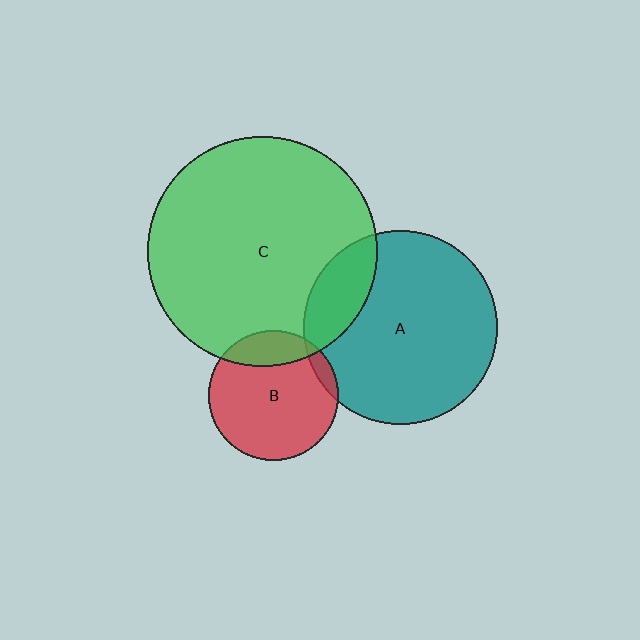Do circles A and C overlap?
Yes.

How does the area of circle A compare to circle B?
Approximately 2.2 times.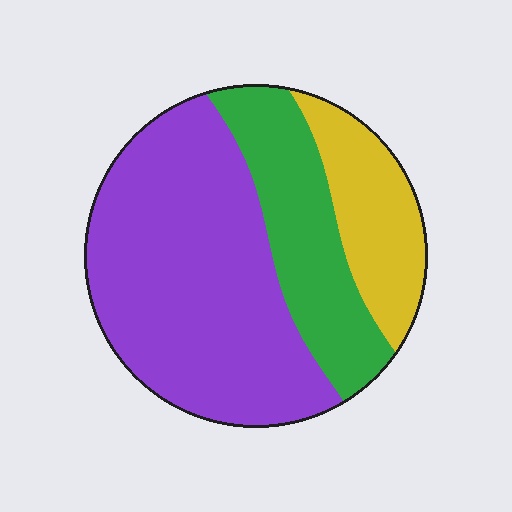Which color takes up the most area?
Purple, at roughly 55%.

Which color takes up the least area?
Yellow, at roughly 20%.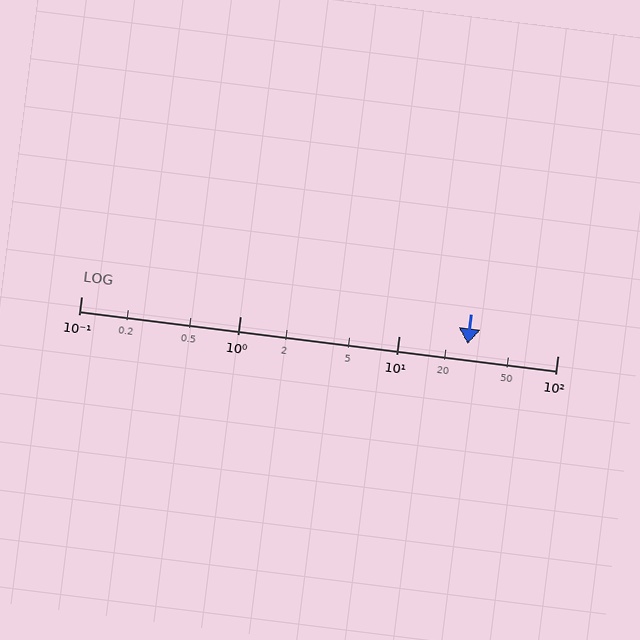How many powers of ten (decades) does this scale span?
The scale spans 3 decades, from 0.1 to 100.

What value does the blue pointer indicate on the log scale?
The pointer indicates approximately 27.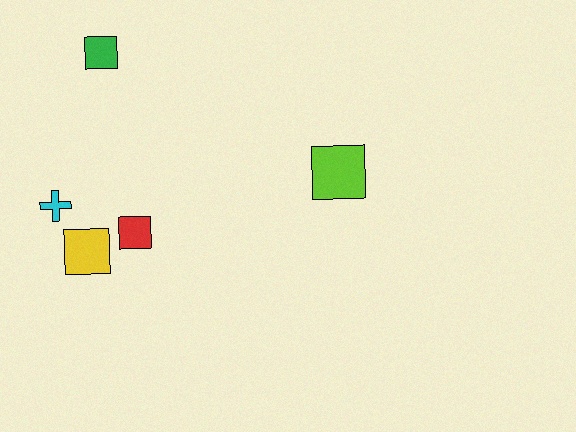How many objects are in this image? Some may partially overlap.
There are 5 objects.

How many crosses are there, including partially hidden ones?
There is 1 cross.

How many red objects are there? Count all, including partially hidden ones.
There is 1 red object.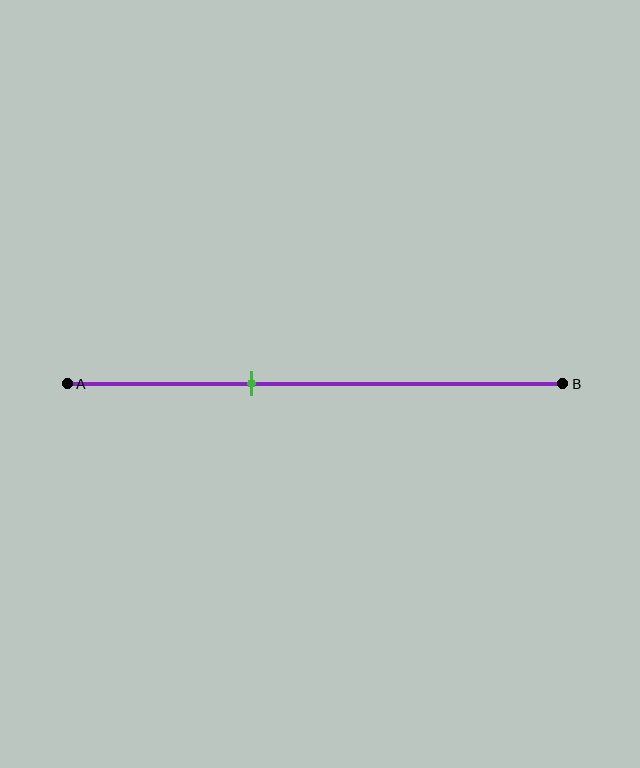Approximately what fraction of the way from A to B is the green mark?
The green mark is approximately 35% of the way from A to B.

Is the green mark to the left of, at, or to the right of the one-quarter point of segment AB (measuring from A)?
The green mark is to the right of the one-quarter point of segment AB.